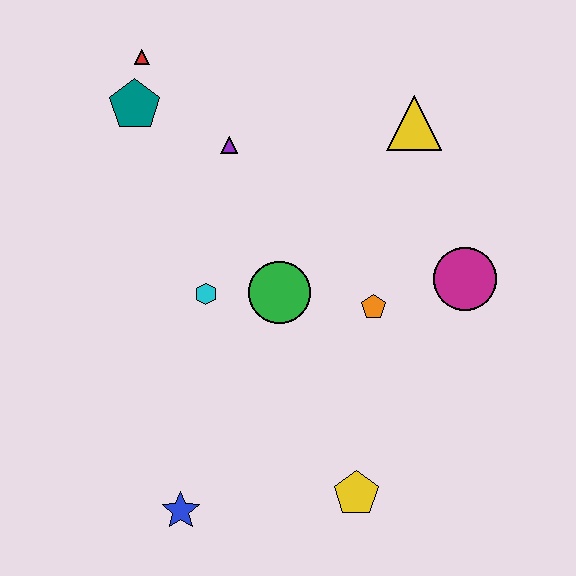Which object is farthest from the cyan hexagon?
The yellow triangle is farthest from the cyan hexagon.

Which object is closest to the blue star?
The yellow pentagon is closest to the blue star.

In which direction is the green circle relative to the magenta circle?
The green circle is to the left of the magenta circle.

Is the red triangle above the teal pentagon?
Yes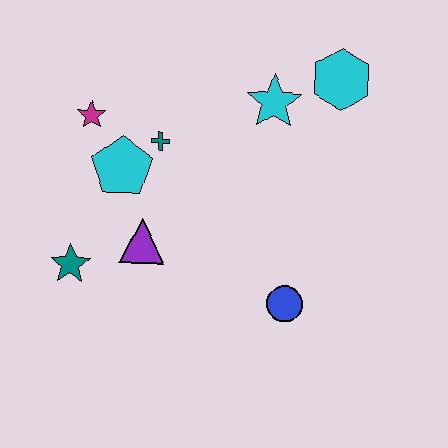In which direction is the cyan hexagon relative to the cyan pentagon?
The cyan hexagon is to the right of the cyan pentagon.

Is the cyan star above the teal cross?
Yes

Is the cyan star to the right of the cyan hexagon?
No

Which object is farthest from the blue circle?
The magenta star is farthest from the blue circle.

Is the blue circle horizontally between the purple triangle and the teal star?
No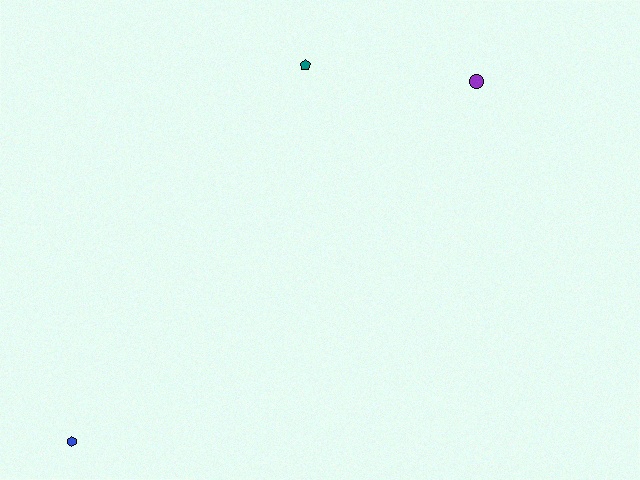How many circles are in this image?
There is 1 circle.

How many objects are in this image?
There are 3 objects.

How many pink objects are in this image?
There are no pink objects.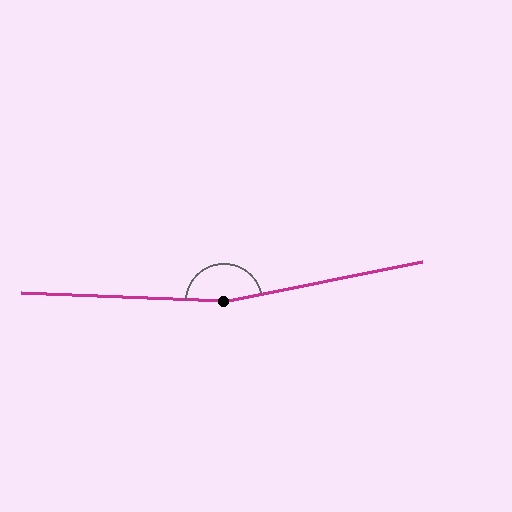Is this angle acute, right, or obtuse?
It is obtuse.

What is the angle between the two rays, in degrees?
Approximately 166 degrees.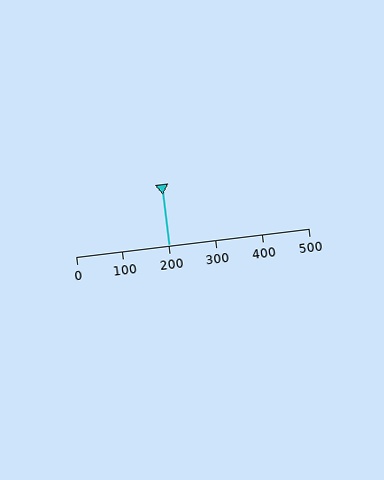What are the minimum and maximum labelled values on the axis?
The axis runs from 0 to 500.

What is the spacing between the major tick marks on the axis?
The major ticks are spaced 100 apart.